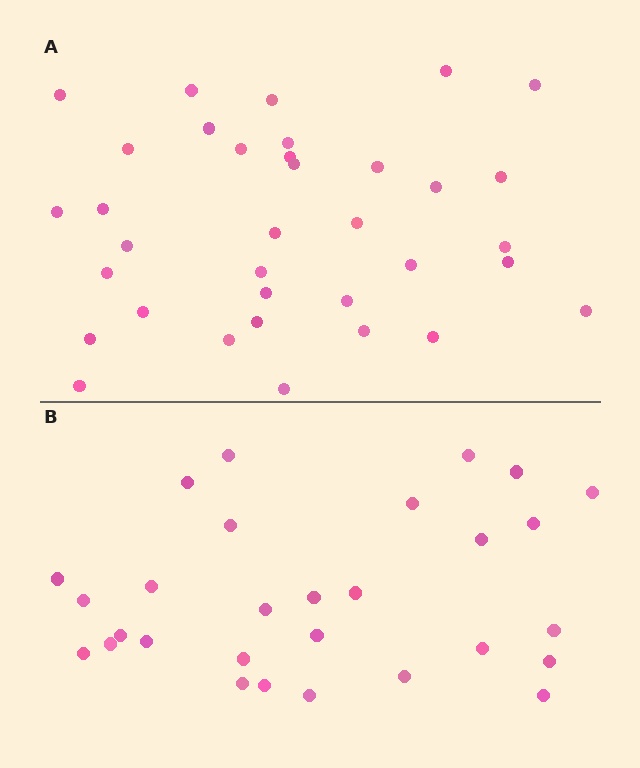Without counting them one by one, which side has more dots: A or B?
Region A (the top region) has more dots.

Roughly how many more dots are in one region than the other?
Region A has about 6 more dots than region B.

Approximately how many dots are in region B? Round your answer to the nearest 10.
About 30 dots. (The exact count is 29, which rounds to 30.)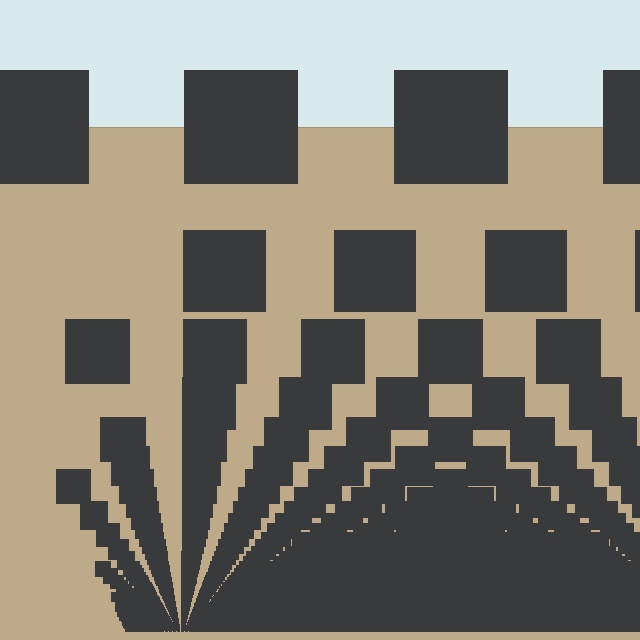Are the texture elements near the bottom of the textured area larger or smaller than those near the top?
Smaller. The gradient is inverted — elements near the bottom are smaller and denser.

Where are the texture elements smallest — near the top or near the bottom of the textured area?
Near the bottom.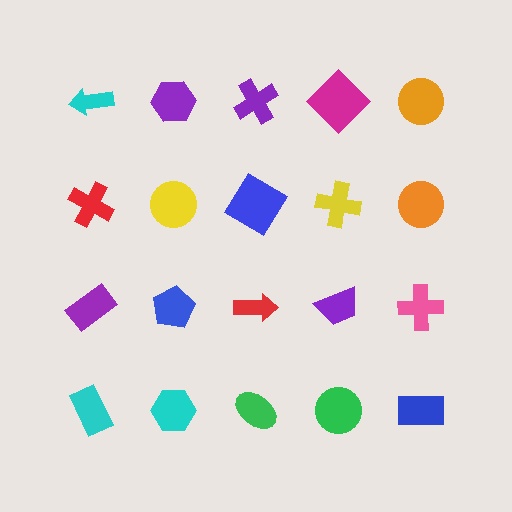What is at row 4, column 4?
A green circle.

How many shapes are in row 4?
5 shapes.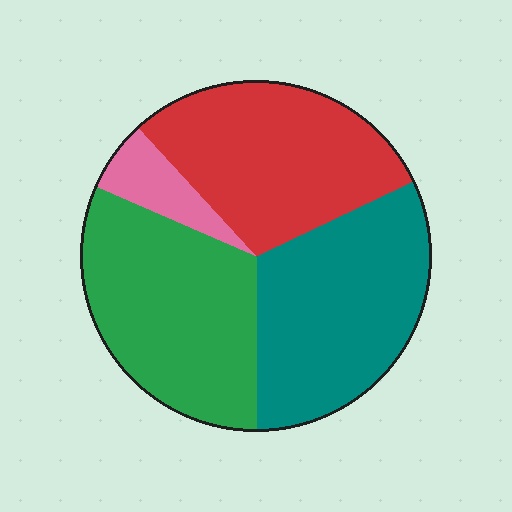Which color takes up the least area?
Pink, at roughly 5%.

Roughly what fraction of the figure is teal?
Teal takes up between a quarter and a half of the figure.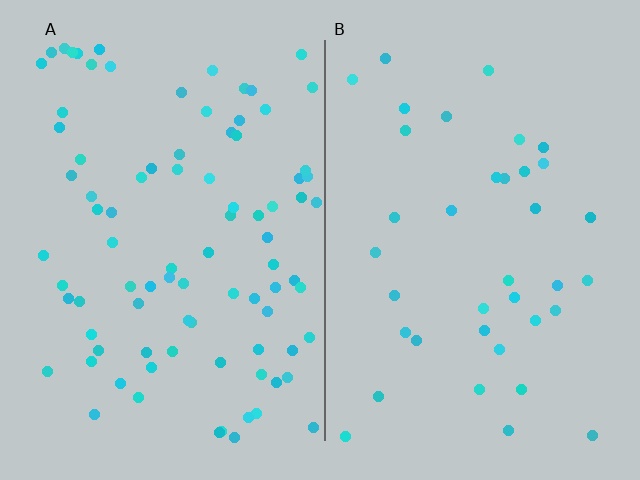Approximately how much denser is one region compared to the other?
Approximately 2.4× — region A over region B.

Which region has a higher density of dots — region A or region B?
A (the left).